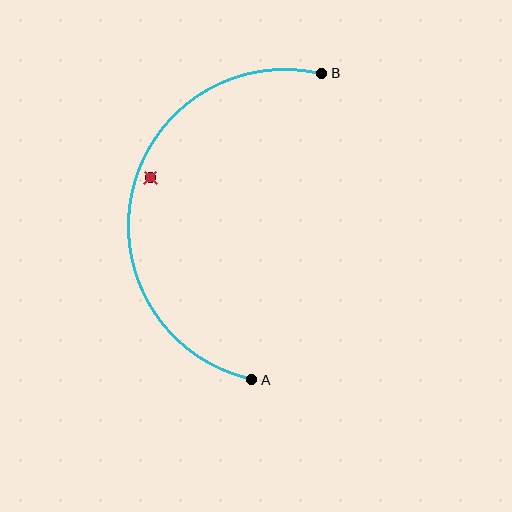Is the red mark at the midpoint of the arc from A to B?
No — the red mark does not lie on the arc at all. It sits slightly inside the curve.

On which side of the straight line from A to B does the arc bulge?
The arc bulges to the left of the straight line connecting A and B.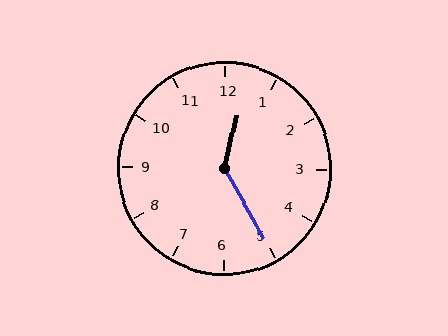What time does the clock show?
12:25.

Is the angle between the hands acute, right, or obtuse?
It is obtuse.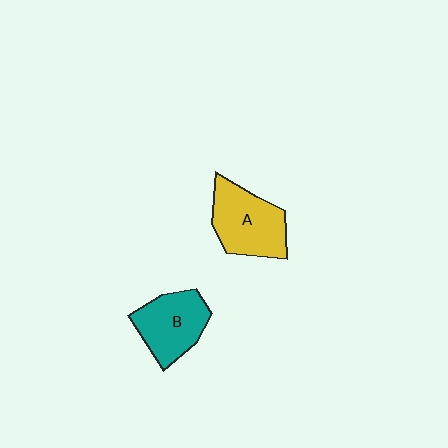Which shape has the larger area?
Shape A (yellow).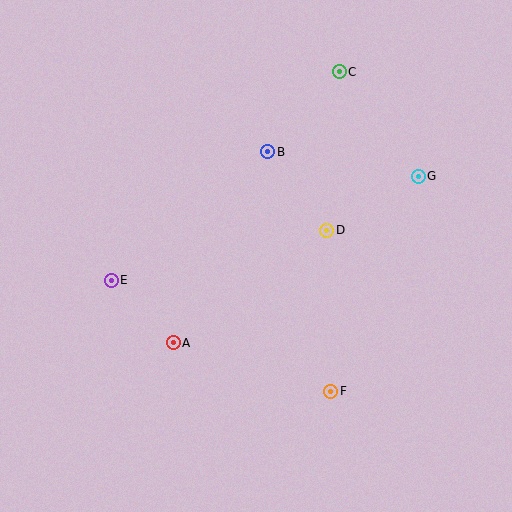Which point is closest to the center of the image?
Point D at (327, 230) is closest to the center.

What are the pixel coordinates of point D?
Point D is at (327, 230).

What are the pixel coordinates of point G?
Point G is at (418, 176).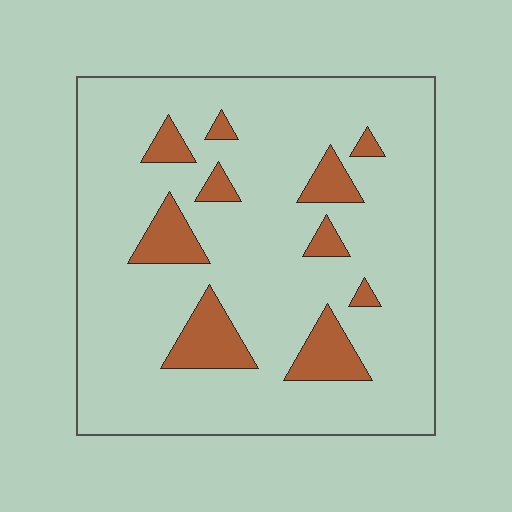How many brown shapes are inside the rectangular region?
10.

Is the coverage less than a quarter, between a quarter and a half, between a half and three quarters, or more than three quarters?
Less than a quarter.